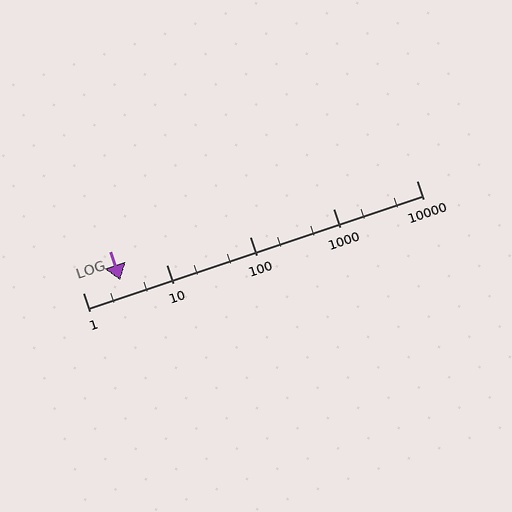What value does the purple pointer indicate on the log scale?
The pointer indicates approximately 2.8.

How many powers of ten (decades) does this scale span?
The scale spans 4 decades, from 1 to 10000.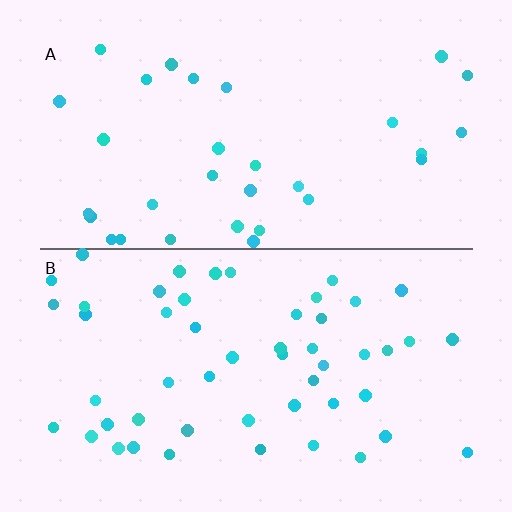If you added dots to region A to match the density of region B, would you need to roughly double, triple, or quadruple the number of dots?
Approximately double.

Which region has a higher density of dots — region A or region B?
B (the bottom).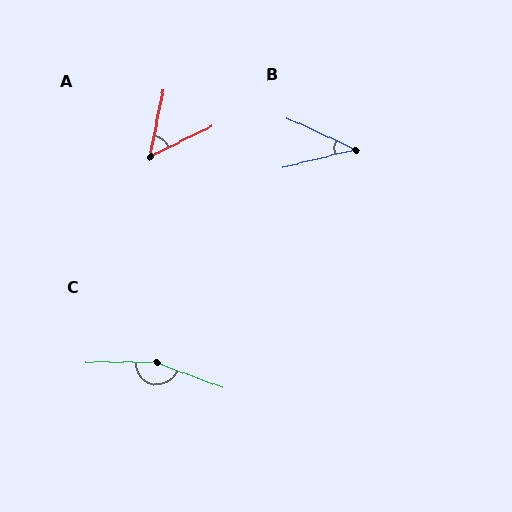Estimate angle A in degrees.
Approximately 51 degrees.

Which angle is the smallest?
B, at approximately 38 degrees.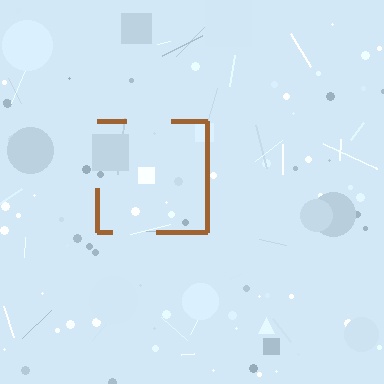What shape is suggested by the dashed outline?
The dashed outline suggests a square.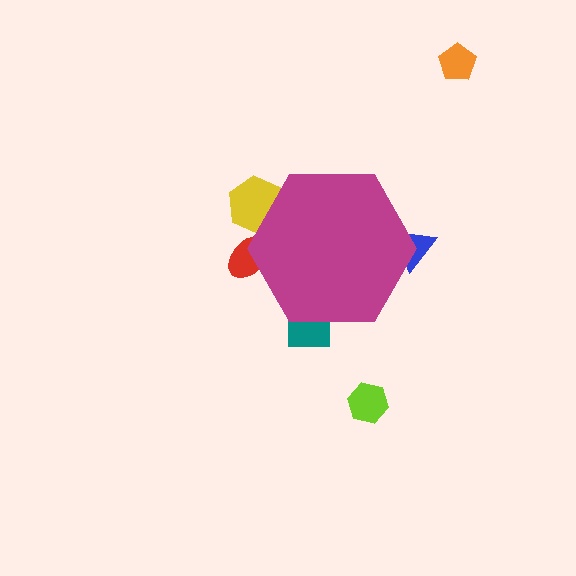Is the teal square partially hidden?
Yes, the teal square is partially hidden behind the magenta hexagon.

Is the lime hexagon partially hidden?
No, the lime hexagon is fully visible.